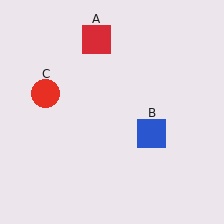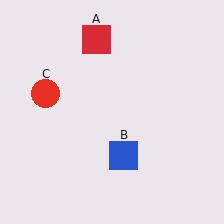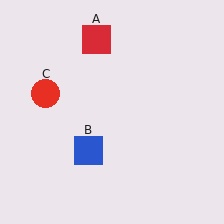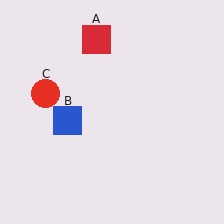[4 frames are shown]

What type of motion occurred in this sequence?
The blue square (object B) rotated clockwise around the center of the scene.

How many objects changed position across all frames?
1 object changed position: blue square (object B).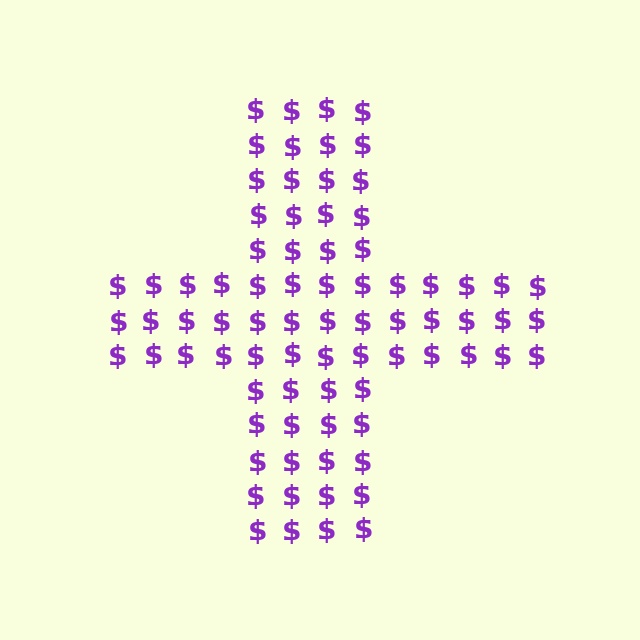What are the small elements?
The small elements are dollar signs.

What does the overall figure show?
The overall figure shows a cross.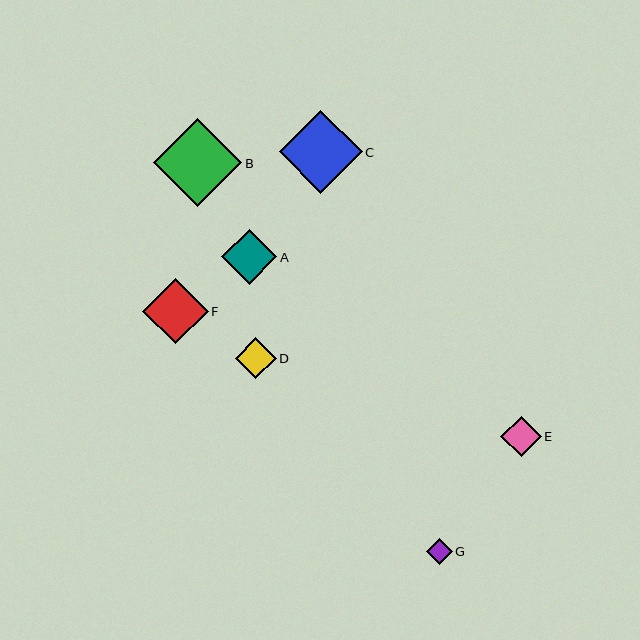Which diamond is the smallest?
Diamond G is the smallest with a size of approximately 25 pixels.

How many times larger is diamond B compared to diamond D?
Diamond B is approximately 2.1 times the size of diamond D.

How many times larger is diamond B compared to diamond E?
Diamond B is approximately 2.2 times the size of diamond E.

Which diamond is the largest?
Diamond B is the largest with a size of approximately 88 pixels.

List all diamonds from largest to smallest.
From largest to smallest: B, C, F, A, D, E, G.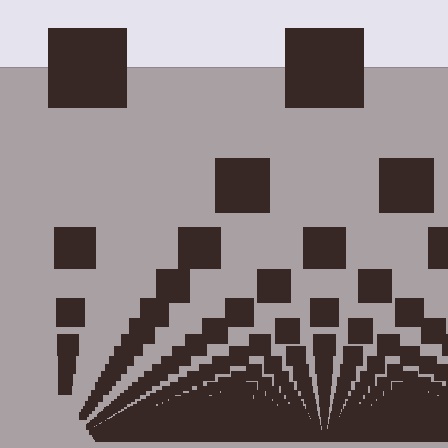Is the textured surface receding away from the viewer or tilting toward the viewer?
The surface appears to tilt toward the viewer. Texture elements get larger and sparser toward the top.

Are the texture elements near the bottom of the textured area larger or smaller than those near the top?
Smaller. The gradient is inverted — elements near the bottom are smaller and denser.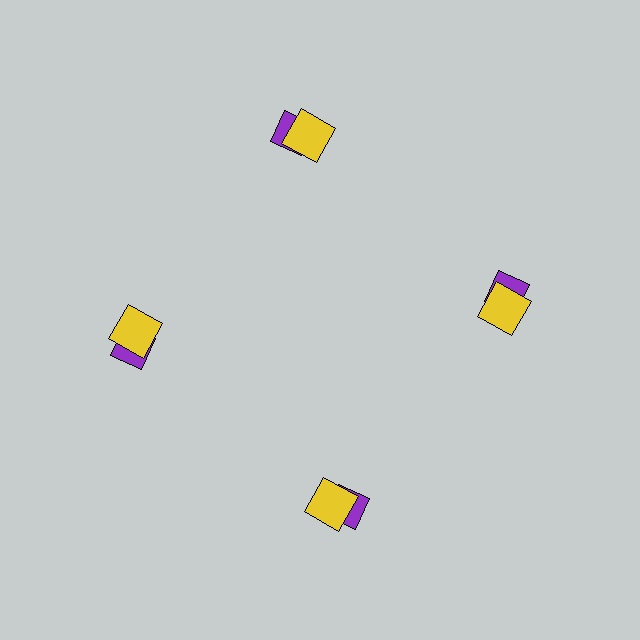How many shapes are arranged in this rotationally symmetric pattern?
There are 8 shapes, arranged in 4 groups of 2.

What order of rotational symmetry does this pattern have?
This pattern has 4-fold rotational symmetry.